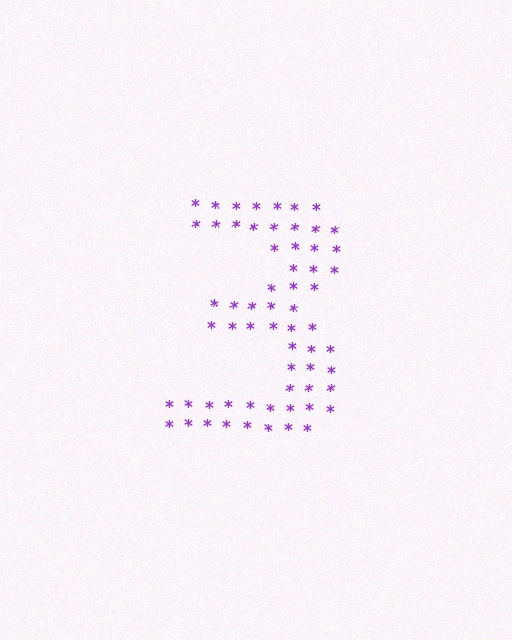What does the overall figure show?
The overall figure shows the digit 3.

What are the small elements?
The small elements are asterisks.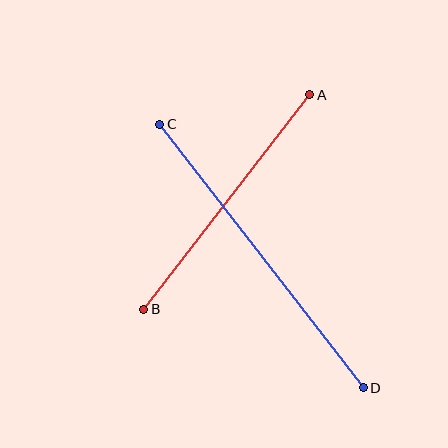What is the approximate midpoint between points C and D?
The midpoint is at approximately (261, 256) pixels.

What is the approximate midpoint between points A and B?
The midpoint is at approximately (227, 202) pixels.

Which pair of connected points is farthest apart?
Points C and D are farthest apart.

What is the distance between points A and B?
The distance is approximately 271 pixels.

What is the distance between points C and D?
The distance is approximately 333 pixels.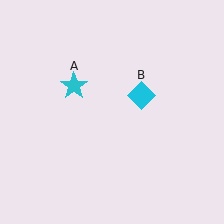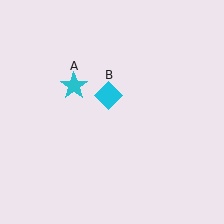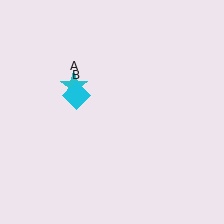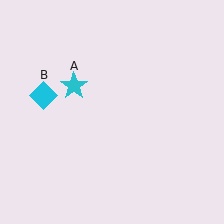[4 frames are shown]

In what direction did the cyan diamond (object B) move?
The cyan diamond (object B) moved left.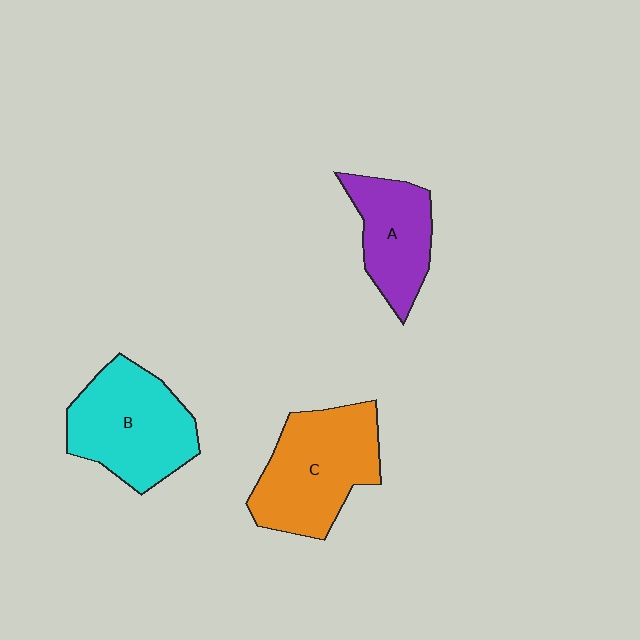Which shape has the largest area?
Shape C (orange).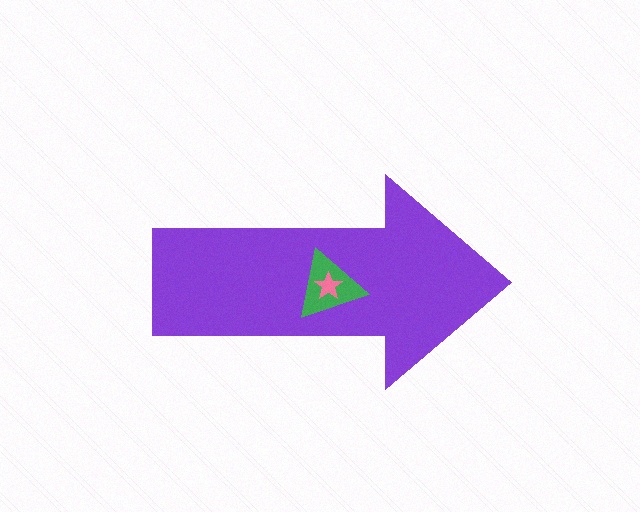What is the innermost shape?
The pink star.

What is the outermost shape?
The purple arrow.